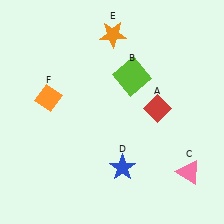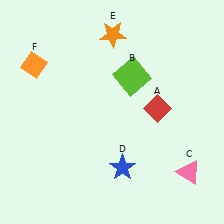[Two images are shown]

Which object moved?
The orange diamond (F) moved up.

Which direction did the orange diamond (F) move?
The orange diamond (F) moved up.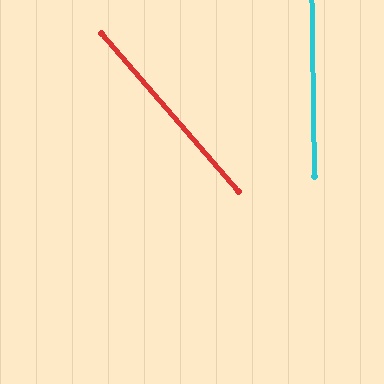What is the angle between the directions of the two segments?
Approximately 40 degrees.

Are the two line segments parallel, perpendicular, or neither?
Neither parallel nor perpendicular — they differ by about 40°.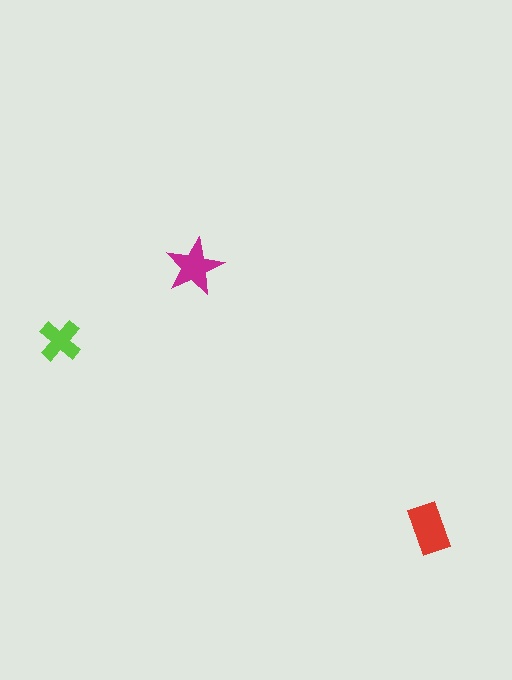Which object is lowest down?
The red rectangle is bottommost.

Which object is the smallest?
The lime cross.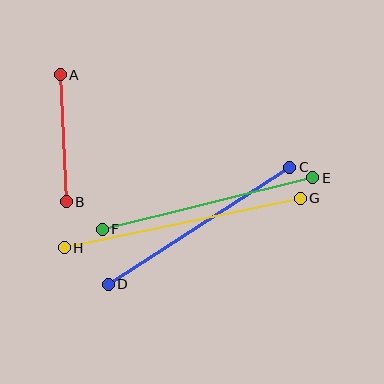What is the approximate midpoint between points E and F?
The midpoint is at approximately (208, 203) pixels.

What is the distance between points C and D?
The distance is approximately 216 pixels.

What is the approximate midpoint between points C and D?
The midpoint is at approximately (199, 226) pixels.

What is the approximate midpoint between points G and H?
The midpoint is at approximately (182, 223) pixels.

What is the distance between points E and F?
The distance is approximately 217 pixels.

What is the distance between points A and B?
The distance is approximately 127 pixels.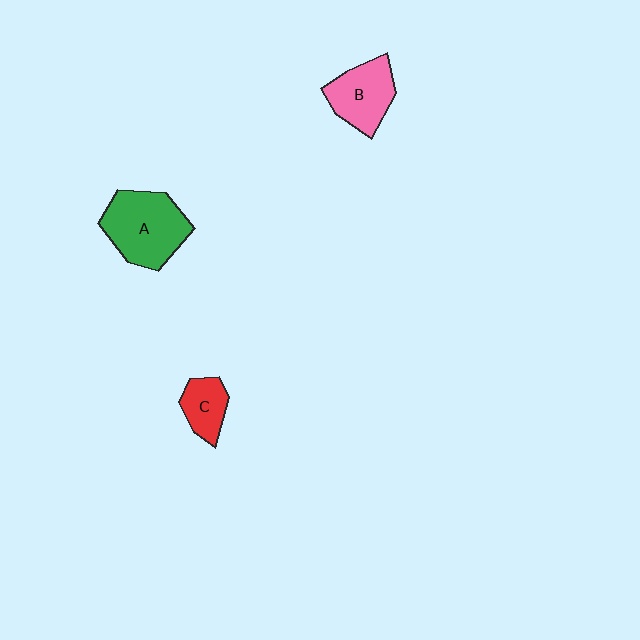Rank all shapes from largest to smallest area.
From largest to smallest: A (green), B (pink), C (red).